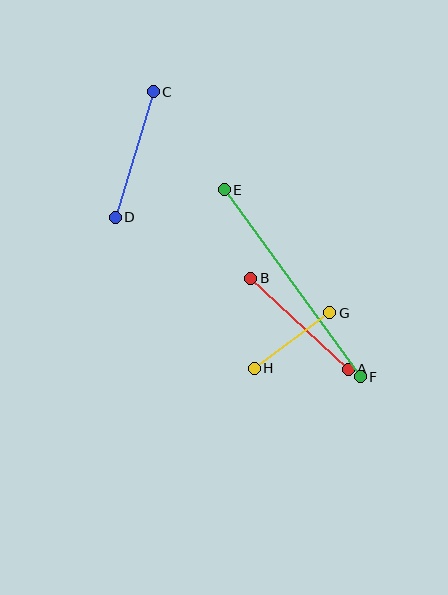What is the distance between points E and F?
The distance is approximately 232 pixels.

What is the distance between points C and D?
The distance is approximately 131 pixels.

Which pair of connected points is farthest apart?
Points E and F are farthest apart.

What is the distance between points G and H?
The distance is approximately 94 pixels.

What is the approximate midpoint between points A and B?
The midpoint is at approximately (300, 324) pixels.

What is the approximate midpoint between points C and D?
The midpoint is at approximately (134, 154) pixels.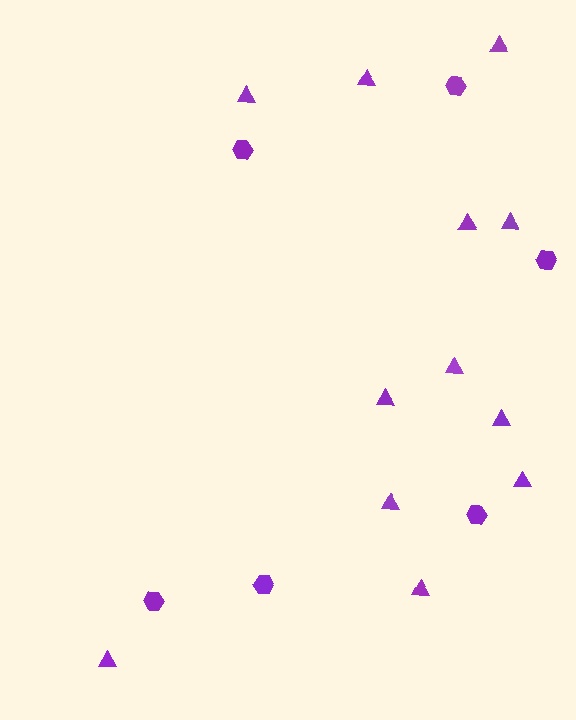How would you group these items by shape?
There are 2 groups: one group of triangles (12) and one group of hexagons (6).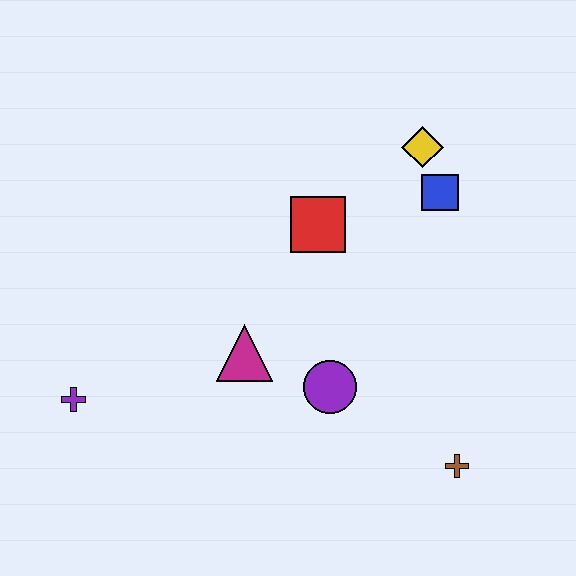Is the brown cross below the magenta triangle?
Yes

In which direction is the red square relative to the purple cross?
The red square is to the right of the purple cross.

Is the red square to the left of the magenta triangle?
No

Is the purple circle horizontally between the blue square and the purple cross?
Yes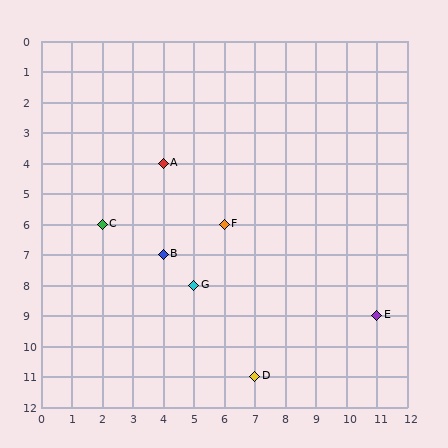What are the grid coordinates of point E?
Point E is at grid coordinates (11, 9).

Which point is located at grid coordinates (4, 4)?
Point A is at (4, 4).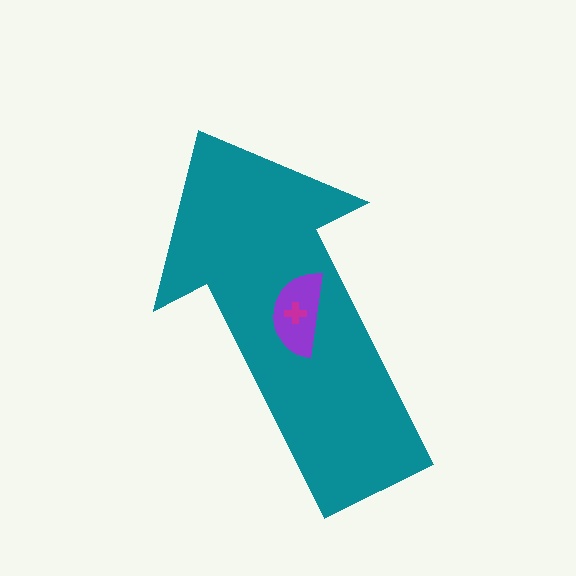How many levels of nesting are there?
3.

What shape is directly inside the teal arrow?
The purple semicircle.